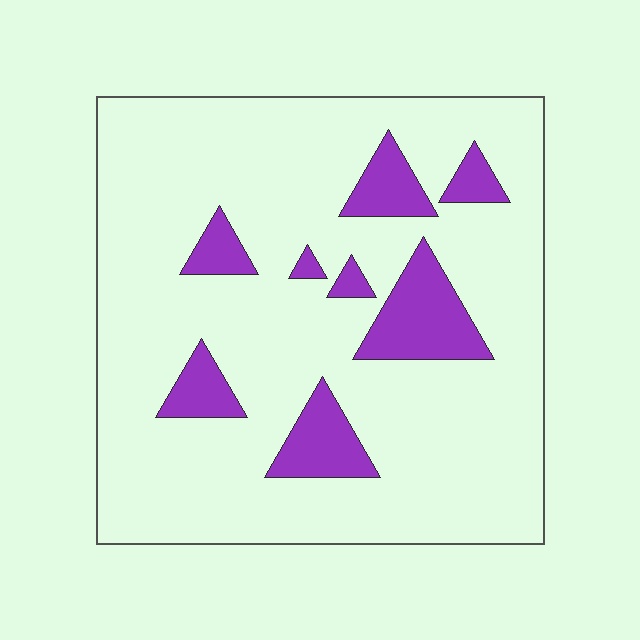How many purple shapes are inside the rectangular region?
8.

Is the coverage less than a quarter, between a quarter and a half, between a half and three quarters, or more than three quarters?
Less than a quarter.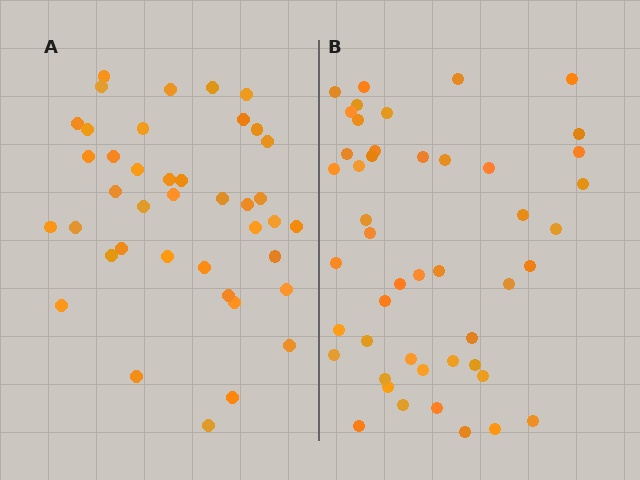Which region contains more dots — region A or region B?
Region B (the right region) has more dots.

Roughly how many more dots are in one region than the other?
Region B has roughly 8 or so more dots than region A.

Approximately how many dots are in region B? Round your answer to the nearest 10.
About 50 dots. (The exact count is 47, which rounds to 50.)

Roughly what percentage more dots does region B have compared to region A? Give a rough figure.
About 20% more.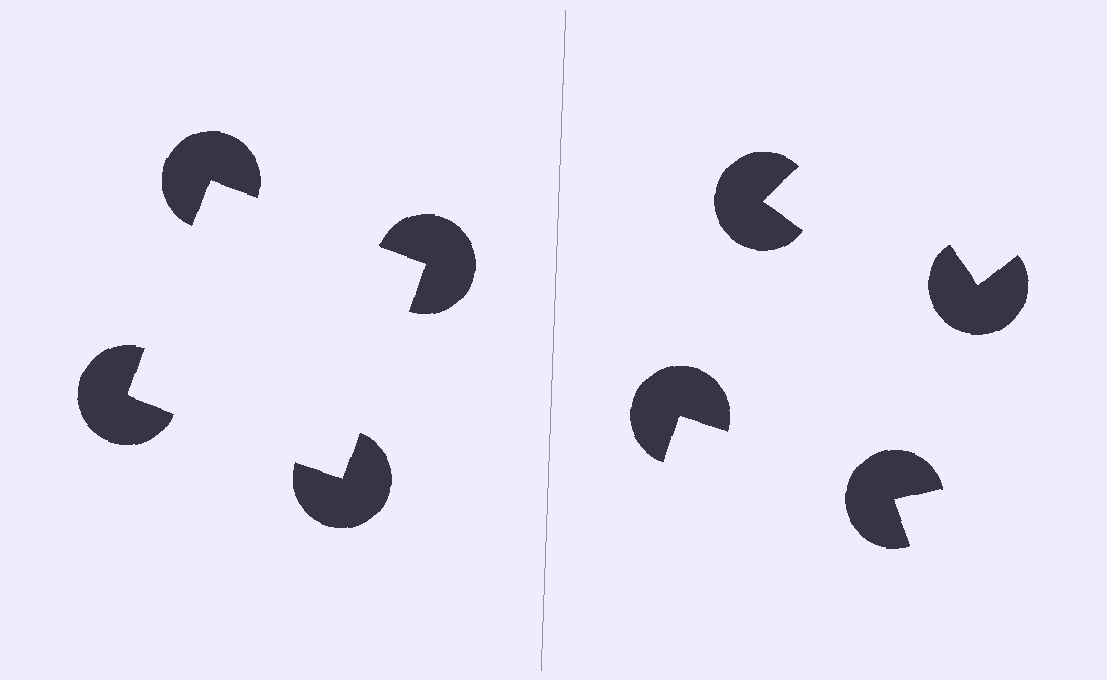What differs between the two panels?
The pac-man discs are positioned identically on both sides; only the wedge orientations differ. On the left they align to a square; on the right they are misaligned.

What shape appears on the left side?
An illusory square.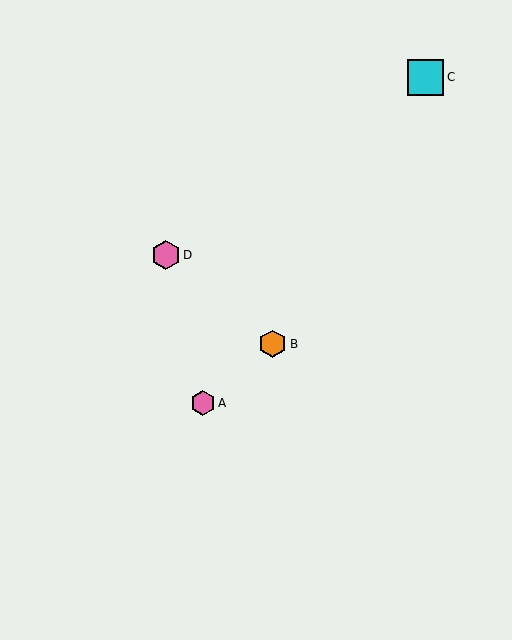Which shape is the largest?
The cyan square (labeled C) is the largest.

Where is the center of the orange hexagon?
The center of the orange hexagon is at (273, 344).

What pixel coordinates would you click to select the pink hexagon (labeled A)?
Click at (203, 403) to select the pink hexagon A.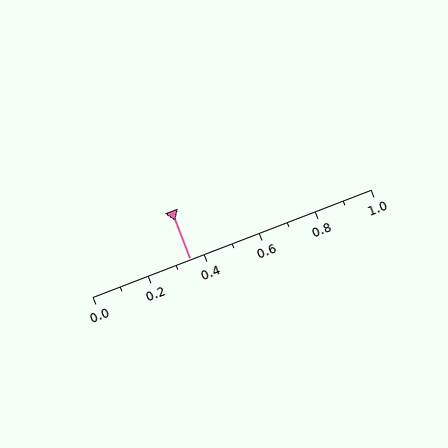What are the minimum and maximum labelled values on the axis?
The axis runs from 0.0 to 1.0.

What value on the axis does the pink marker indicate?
The marker indicates approximately 0.35.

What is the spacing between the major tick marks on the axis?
The major ticks are spaced 0.2 apart.